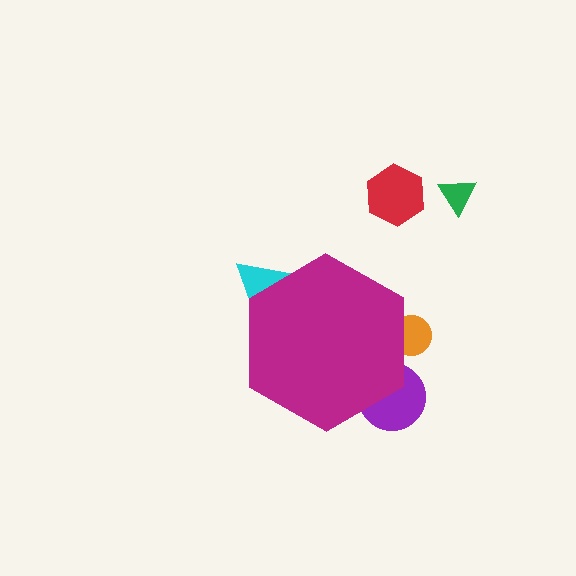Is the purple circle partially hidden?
Yes, the purple circle is partially hidden behind the magenta hexagon.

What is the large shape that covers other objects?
A magenta hexagon.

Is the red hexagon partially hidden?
No, the red hexagon is fully visible.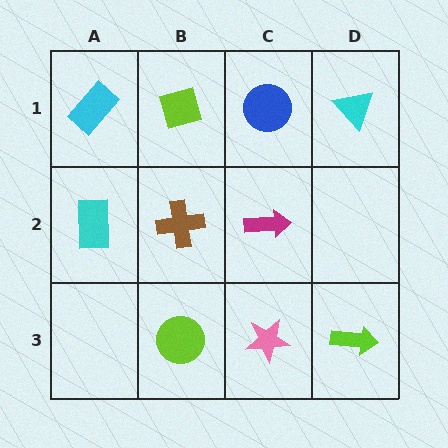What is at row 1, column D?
A cyan triangle.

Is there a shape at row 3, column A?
No, that cell is empty.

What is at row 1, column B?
A lime diamond.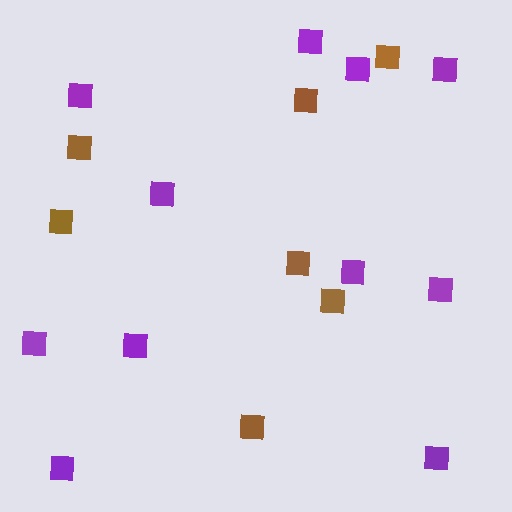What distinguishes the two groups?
There are 2 groups: one group of brown squares (7) and one group of purple squares (11).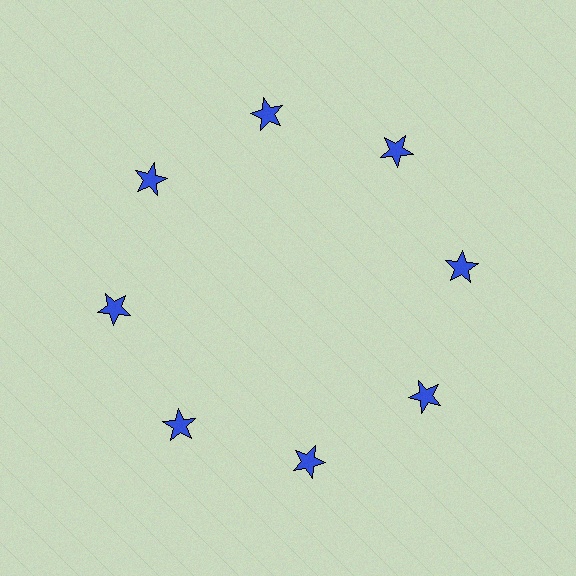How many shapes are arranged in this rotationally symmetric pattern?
There are 8 shapes, arranged in 8 groups of 1.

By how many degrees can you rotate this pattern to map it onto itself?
The pattern maps onto itself every 45 degrees of rotation.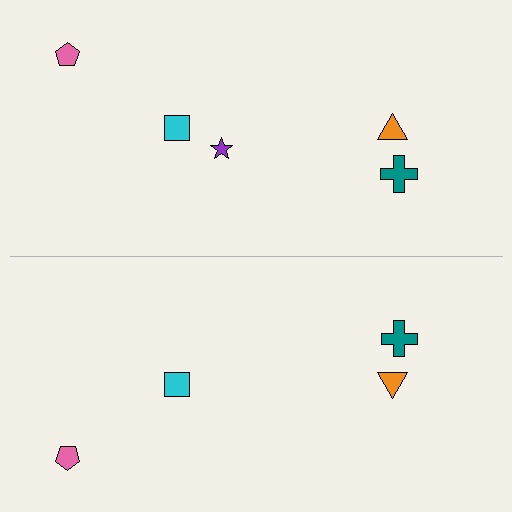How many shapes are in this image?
There are 9 shapes in this image.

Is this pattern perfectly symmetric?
No, the pattern is not perfectly symmetric. A purple star is missing from the bottom side.